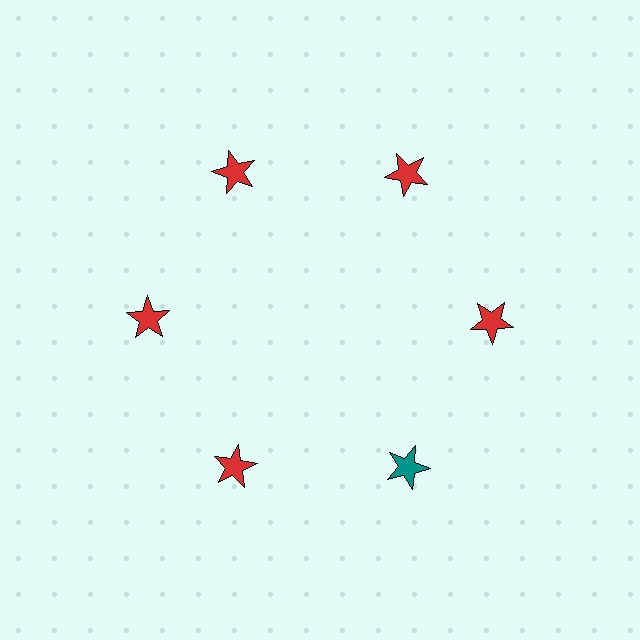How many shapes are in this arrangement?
There are 6 shapes arranged in a ring pattern.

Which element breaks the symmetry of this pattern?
The teal star at roughly the 5 o'clock position breaks the symmetry. All other shapes are red stars.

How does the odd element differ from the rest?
It has a different color: teal instead of red.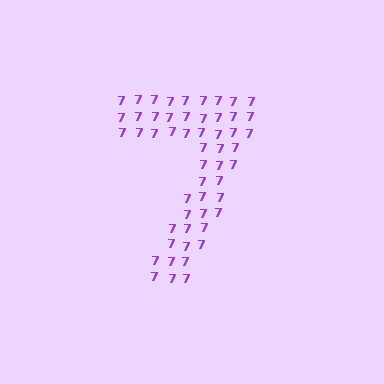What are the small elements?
The small elements are digit 7's.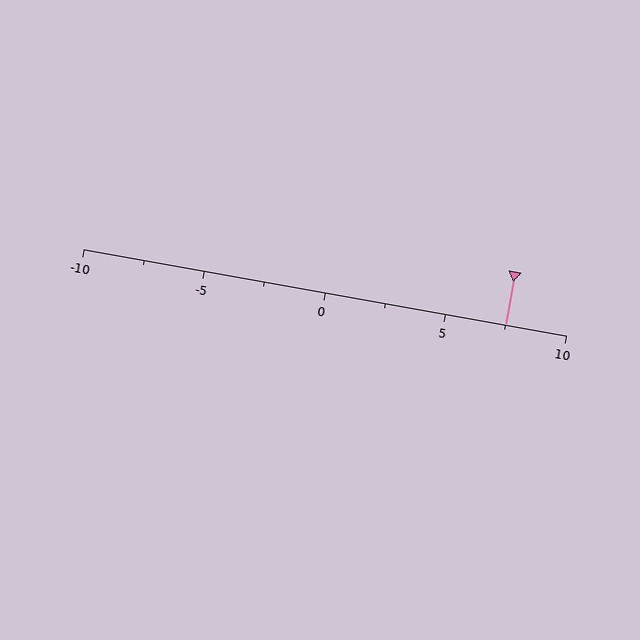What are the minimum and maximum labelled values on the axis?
The axis runs from -10 to 10.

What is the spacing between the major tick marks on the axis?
The major ticks are spaced 5 apart.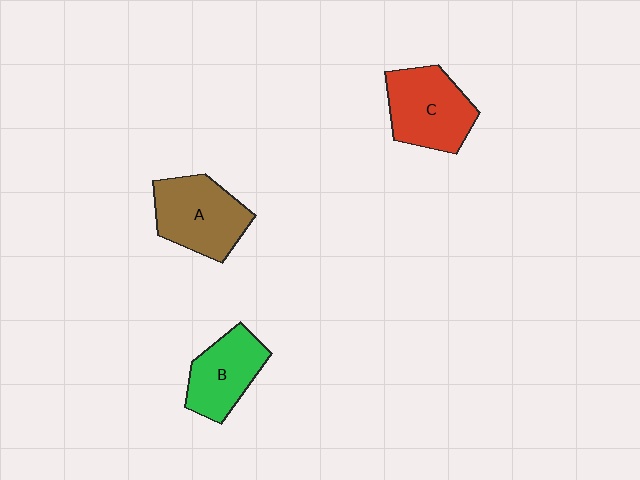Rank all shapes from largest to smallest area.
From largest to smallest: A (brown), C (red), B (green).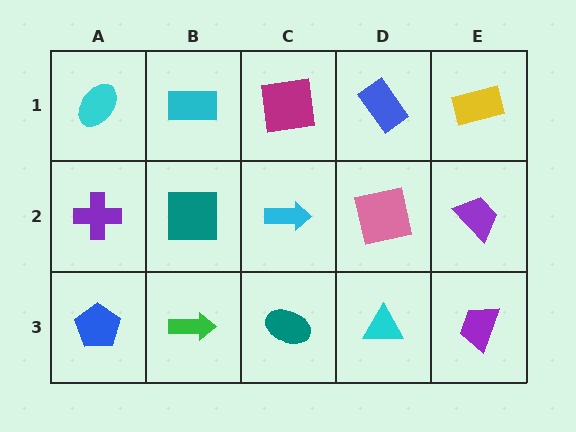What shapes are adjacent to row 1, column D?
A pink square (row 2, column D), a magenta square (row 1, column C), a yellow rectangle (row 1, column E).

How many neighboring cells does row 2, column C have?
4.